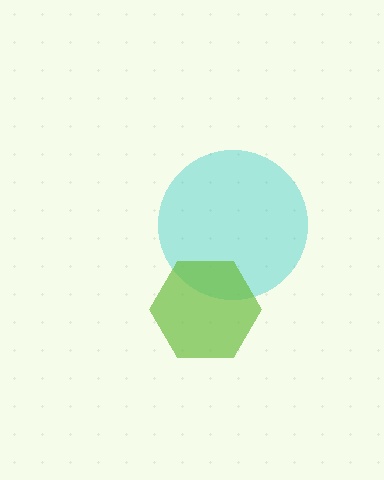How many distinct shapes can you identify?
There are 2 distinct shapes: a cyan circle, a lime hexagon.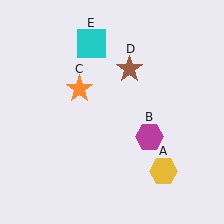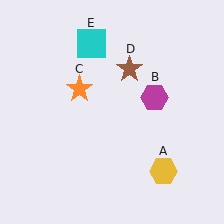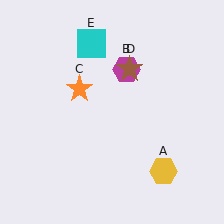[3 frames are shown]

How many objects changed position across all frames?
1 object changed position: magenta hexagon (object B).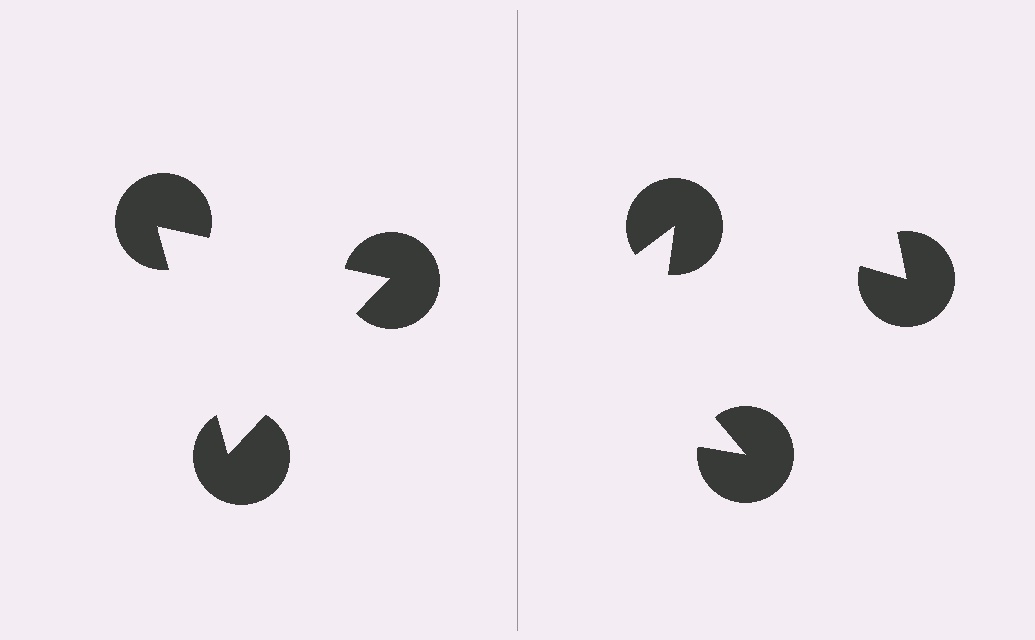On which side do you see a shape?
An illusory triangle appears on the left side. On the right side the wedge cuts are rotated, so no coherent shape forms.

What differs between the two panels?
The pac-man discs are positioned identically on both sides; only the wedge orientations differ. On the left they align to a triangle; on the right they are misaligned.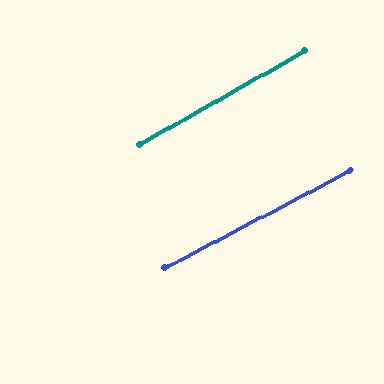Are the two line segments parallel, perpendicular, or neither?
Parallel — their directions differ by only 1.9°.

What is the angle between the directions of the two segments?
Approximately 2 degrees.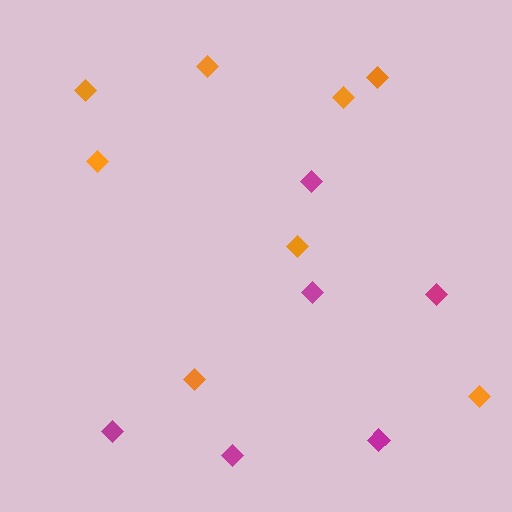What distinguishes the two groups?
There are 2 groups: one group of orange diamonds (8) and one group of magenta diamonds (6).